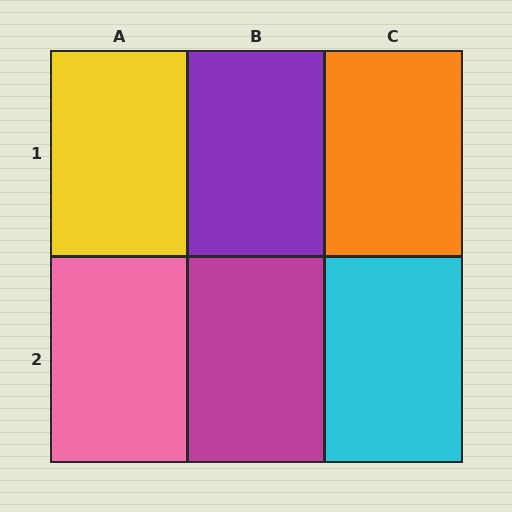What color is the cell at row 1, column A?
Yellow.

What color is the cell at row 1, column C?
Orange.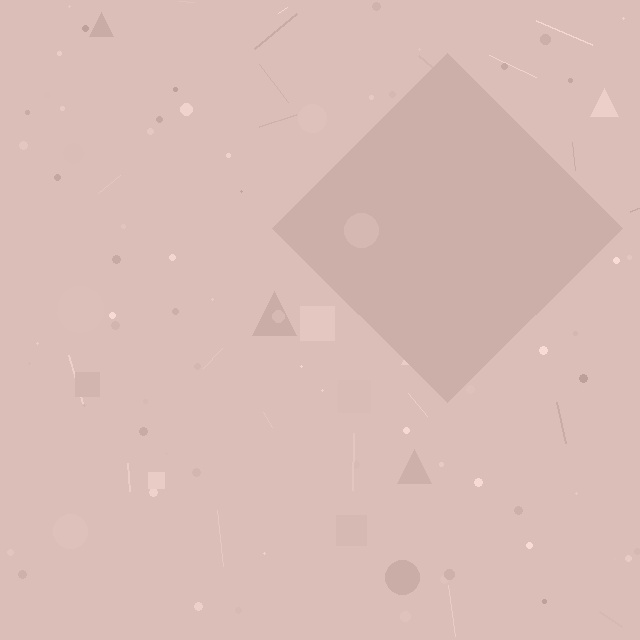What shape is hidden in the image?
A diamond is hidden in the image.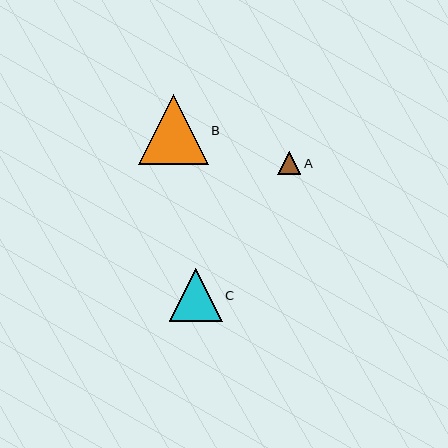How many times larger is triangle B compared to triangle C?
Triangle B is approximately 1.3 times the size of triangle C.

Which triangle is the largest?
Triangle B is the largest with a size of approximately 70 pixels.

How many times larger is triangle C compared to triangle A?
Triangle C is approximately 2.3 times the size of triangle A.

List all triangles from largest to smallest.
From largest to smallest: B, C, A.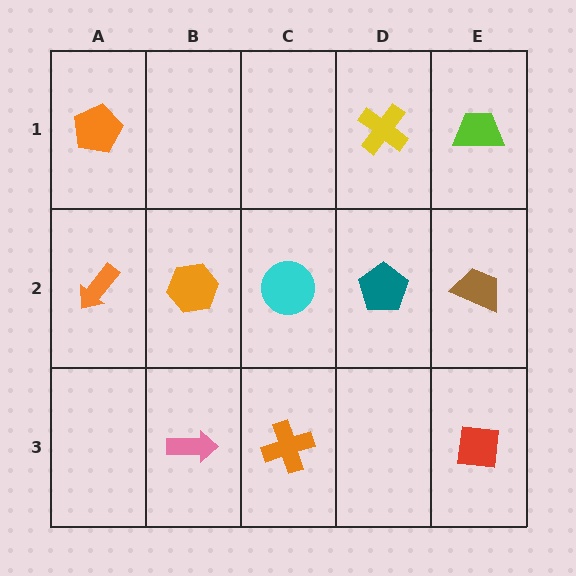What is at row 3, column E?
A red square.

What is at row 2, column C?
A cyan circle.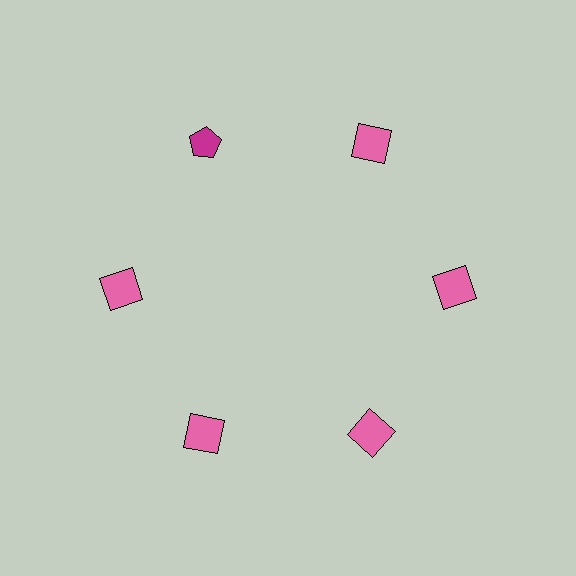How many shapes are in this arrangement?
There are 6 shapes arranged in a ring pattern.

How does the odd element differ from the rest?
It differs in both color (magenta instead of pink) and shape (pentagon instead of square).